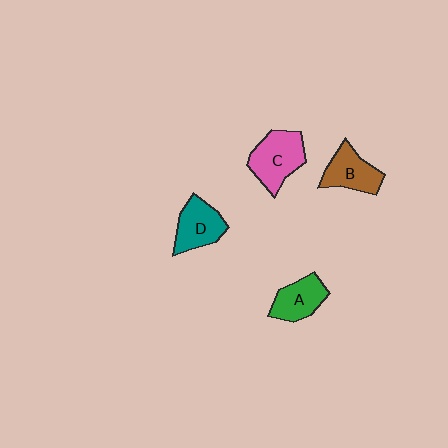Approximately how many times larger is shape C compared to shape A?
Approximately 1.3 times.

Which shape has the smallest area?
Shape A (green).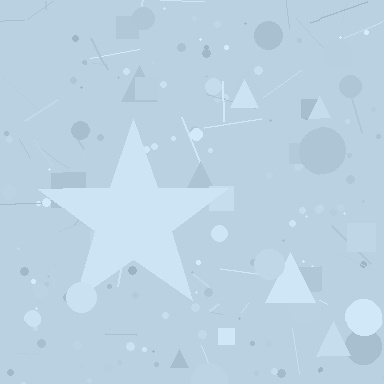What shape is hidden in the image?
A star is hidden in the image.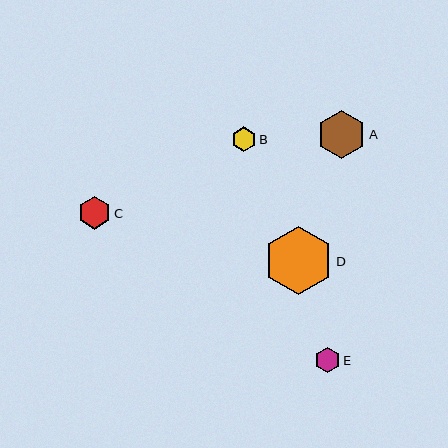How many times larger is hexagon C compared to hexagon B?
Hexagon C is approximately 1.3 times the size of hexagon B.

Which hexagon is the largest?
Hexagon D is the largest with a size of approximately 68 pixels.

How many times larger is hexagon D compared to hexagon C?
Hexagon D is approximately 2.1 times the size of hexagon C.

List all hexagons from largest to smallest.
From largest to smallest: D, A, C, E, B.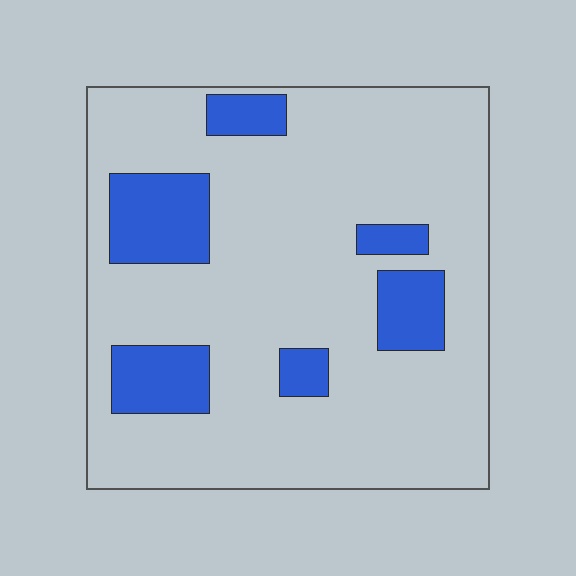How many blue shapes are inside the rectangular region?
6.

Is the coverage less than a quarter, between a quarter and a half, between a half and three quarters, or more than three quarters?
Less than a quarter.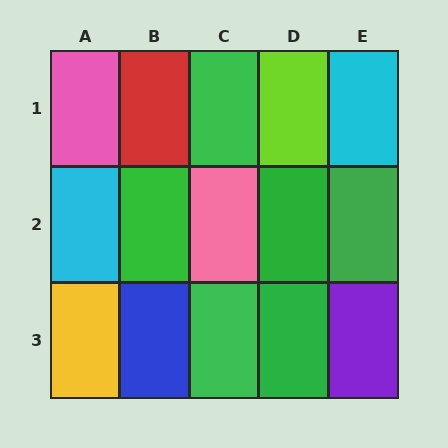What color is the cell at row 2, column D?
Green.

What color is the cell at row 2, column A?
Cyan.